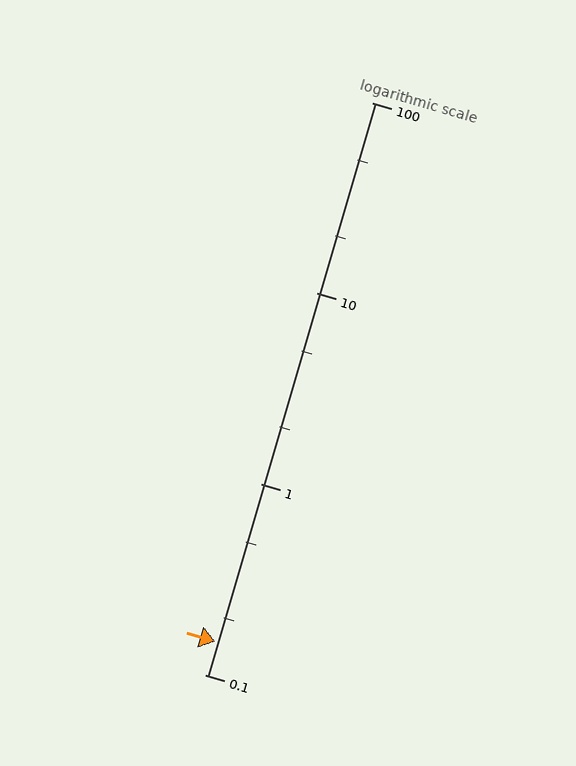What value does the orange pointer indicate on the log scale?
The pointer indicates approximately 0.15.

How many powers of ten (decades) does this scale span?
The scale spans 3 decades, from 0.1 to 100.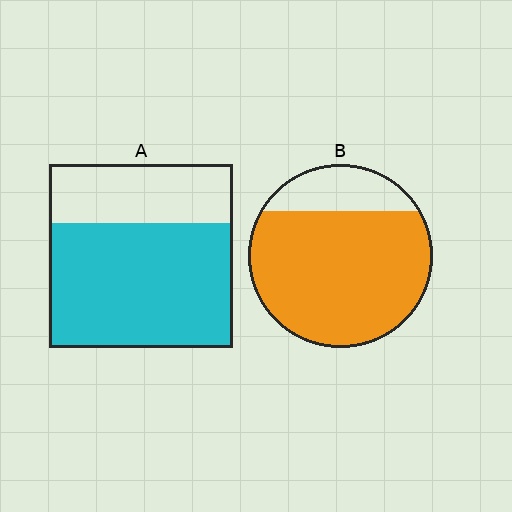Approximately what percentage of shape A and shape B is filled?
A is approximately 70% and B is approximately 80%.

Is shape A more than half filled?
Yes.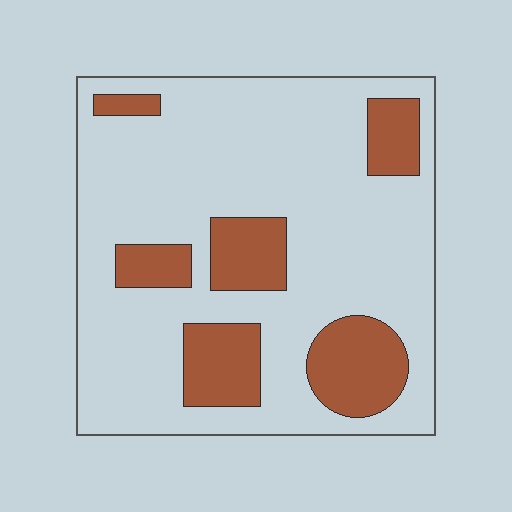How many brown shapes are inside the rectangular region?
6.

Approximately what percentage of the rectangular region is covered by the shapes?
Approximately 25%.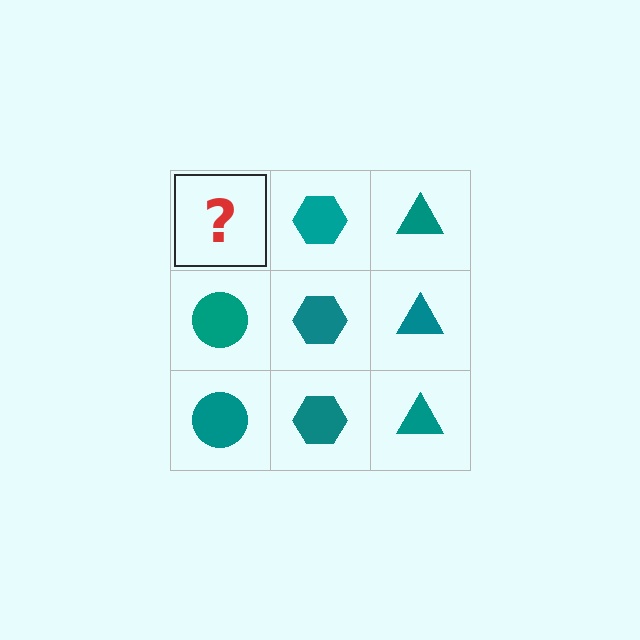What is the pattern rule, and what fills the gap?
The rule is that each column has a consistent shape. The gap should be filled with a teal circle.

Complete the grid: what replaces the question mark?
The question mark should be replaced with a teal circle.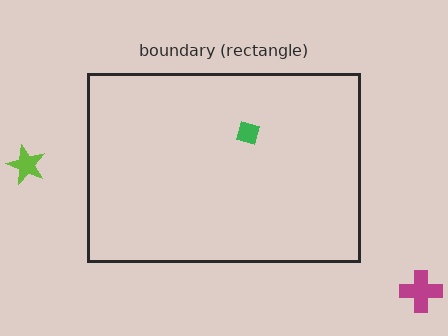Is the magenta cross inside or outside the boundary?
Outside.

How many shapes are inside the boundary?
1 inside, 2 outside.